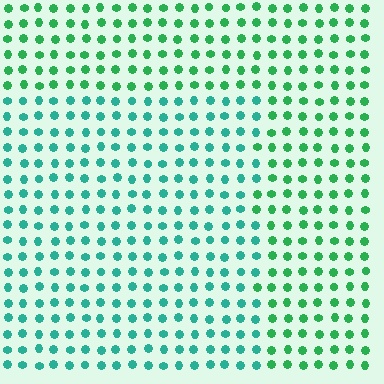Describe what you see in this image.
The image is filled with small green elements in a uniform arrangement. A rectangle-shaped region is visible where the elements are tinted to a slightly different hue, forming a subtle color boundary.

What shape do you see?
I see a rectangle.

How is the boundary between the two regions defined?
The boundary is defined purely by a slight shift in hue (about 32 degrees). Spacing, size, and orientation are identical on both sides.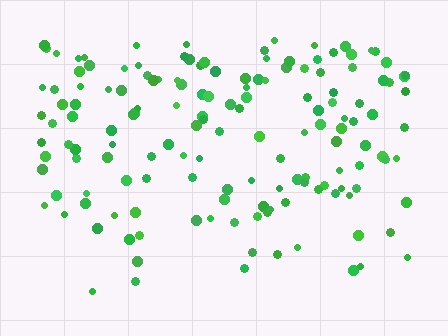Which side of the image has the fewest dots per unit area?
The bottom.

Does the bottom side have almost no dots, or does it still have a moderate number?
Still a moderate number, just noticeably fewer than the top.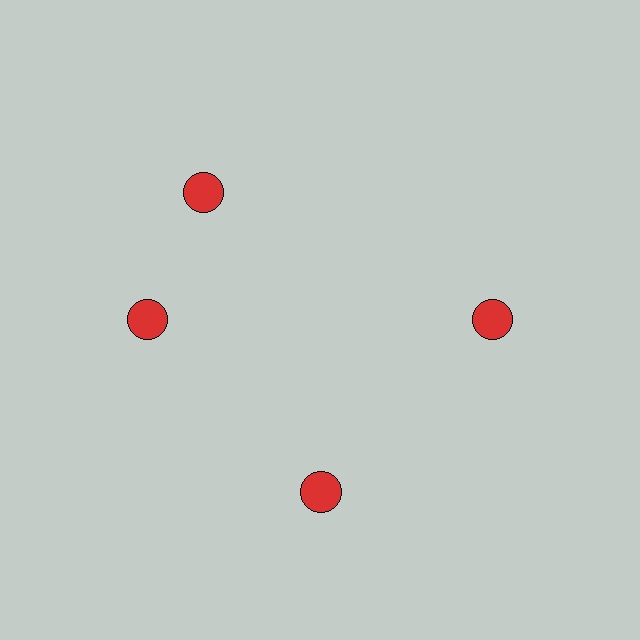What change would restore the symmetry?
The symmetry would be restored by rotating it back into even spacing with its neighbors so that all 4 circles sit at equal angles and equal distance from the center.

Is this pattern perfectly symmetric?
No. The 4 red circles are arranged in a ring, but one element near the 12 o'clock position is rotated out of alignment along the ring, breaking the 4-fold rotational symmetry.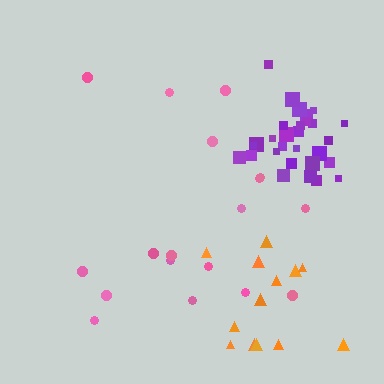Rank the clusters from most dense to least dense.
purple, pink, orange.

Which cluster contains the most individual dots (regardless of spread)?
Purple (29).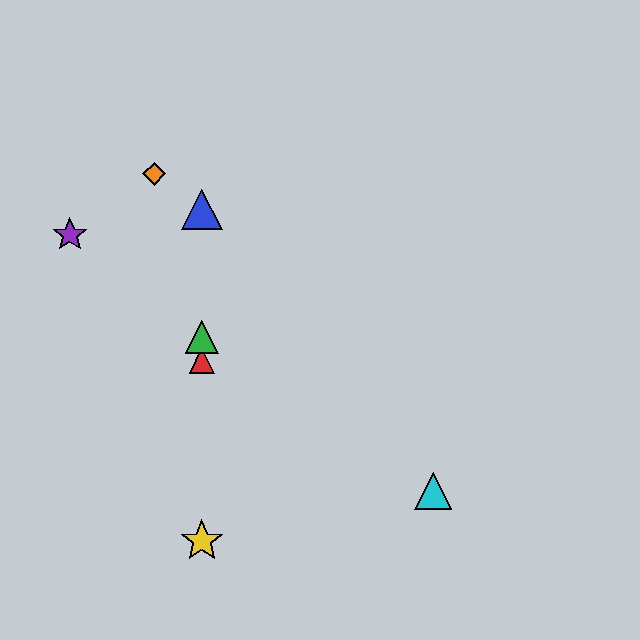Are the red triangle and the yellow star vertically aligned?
Yes, both are at x≈202.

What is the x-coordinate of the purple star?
The purple star is at x≈70.